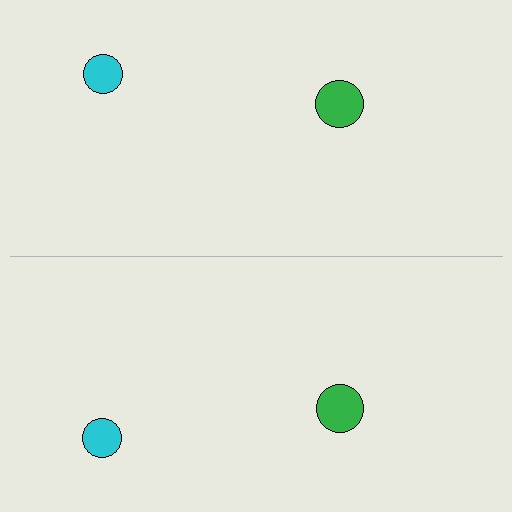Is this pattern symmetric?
Yes, this pattern has bilateral (reflection) symmetry.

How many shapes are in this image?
There are 4 shapes in this image.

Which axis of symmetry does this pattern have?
The pattern has a horizontal axis of symmetry running through the center of the image.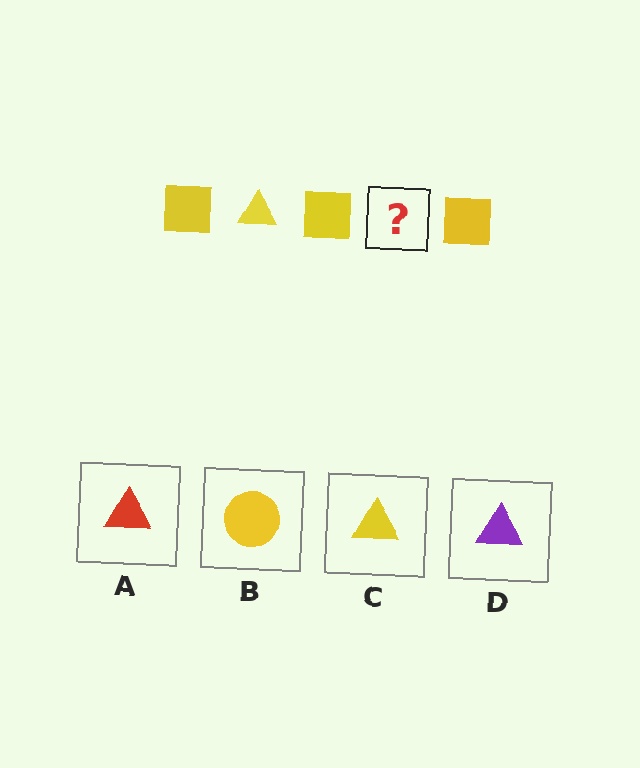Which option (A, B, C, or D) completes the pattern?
C.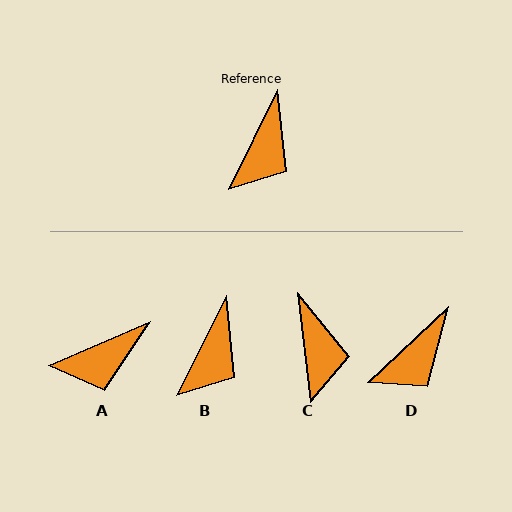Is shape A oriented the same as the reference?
No, it is off by about 40 degrees.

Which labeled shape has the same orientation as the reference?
B.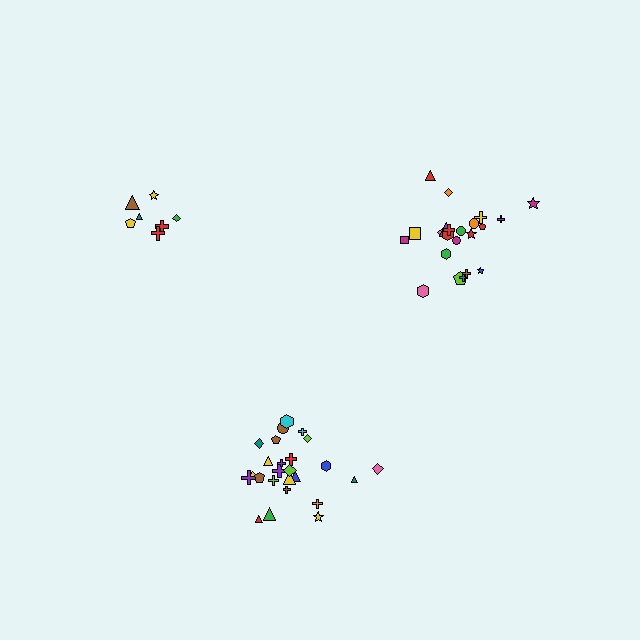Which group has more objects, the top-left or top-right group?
The top-right group.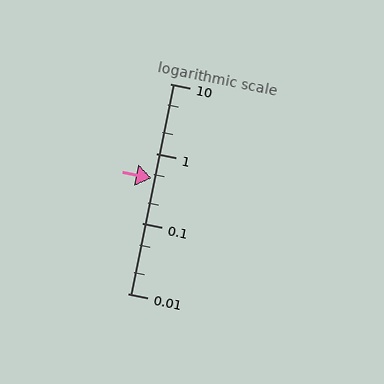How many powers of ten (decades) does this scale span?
The scale spans 3 decades, from 0.01 to 10.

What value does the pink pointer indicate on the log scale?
The pointer indicates approximately 0.45.